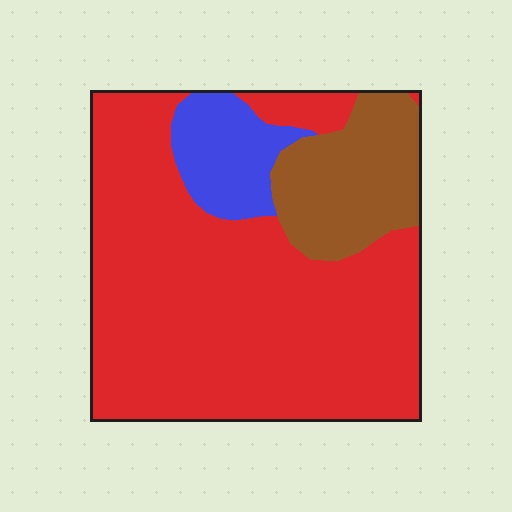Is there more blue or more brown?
Brown.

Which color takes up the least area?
Blue, at roughly 10%.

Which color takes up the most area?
Red, at roughly 70%.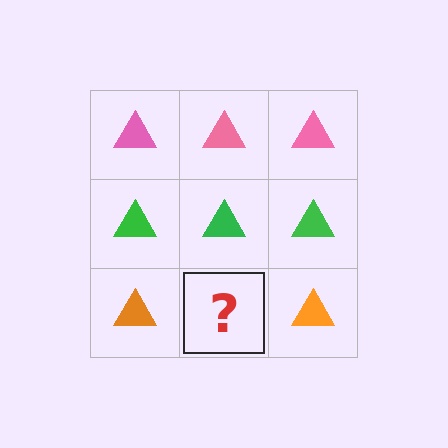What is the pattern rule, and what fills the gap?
The rule is that each row has a consistent color. The gap should be filled with an orange triangle.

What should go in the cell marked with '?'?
The missing cell should contain an orange triangle.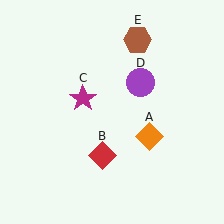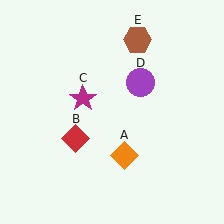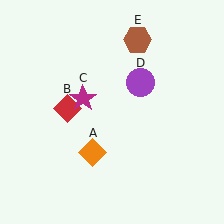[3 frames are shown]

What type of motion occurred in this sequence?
The orange diamond (object A), red diamond (object B) rotated clockwise around the center of the scene.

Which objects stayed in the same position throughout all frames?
Magenta star (object C) and purple circle (object D) and brown hexagon (object E) remained stationary.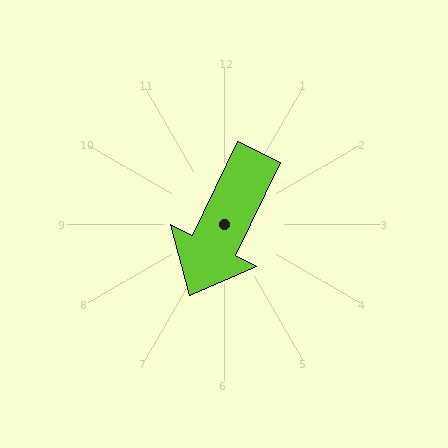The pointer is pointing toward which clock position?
Roughly 7 o'clock.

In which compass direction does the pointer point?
Southwest.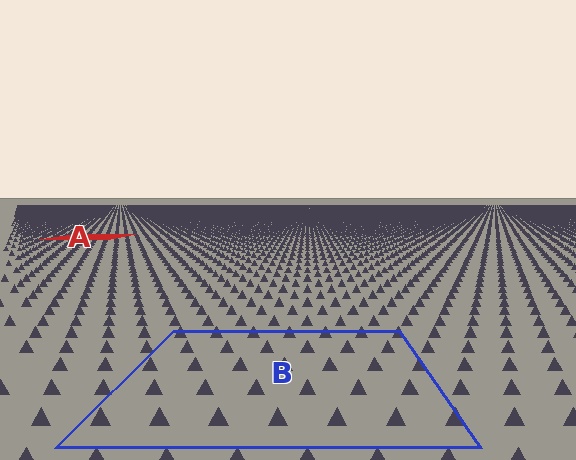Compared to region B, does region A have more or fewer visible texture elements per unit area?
Region A has more texture elements per unit area — they are packed more densely because it is farther away.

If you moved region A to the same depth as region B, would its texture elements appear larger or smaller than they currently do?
They would appear larger. At a closer depth, the same texture elements are projected at a bigger on-screen size.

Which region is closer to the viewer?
Region B is closer. The texture elements there are larger and more spread out.